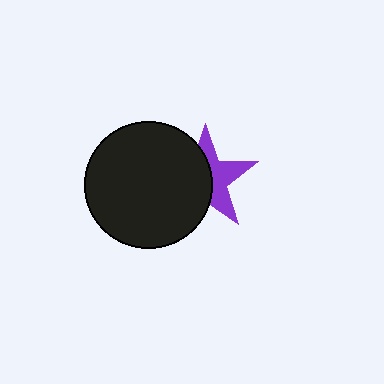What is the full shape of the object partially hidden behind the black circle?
The partially hidden object is a purple star.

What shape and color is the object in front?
The object in front is a black circle.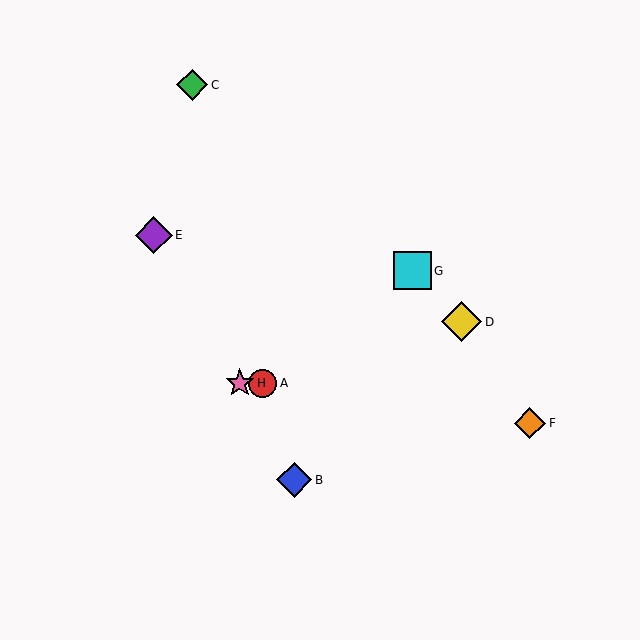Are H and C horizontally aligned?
No, H is at y≈383 and C is at y≈85.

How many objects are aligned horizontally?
2 objects (A, H) are aligned horizontally.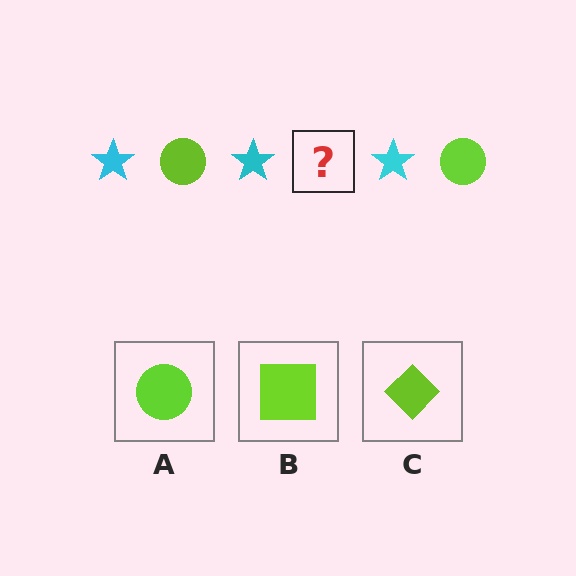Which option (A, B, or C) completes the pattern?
A.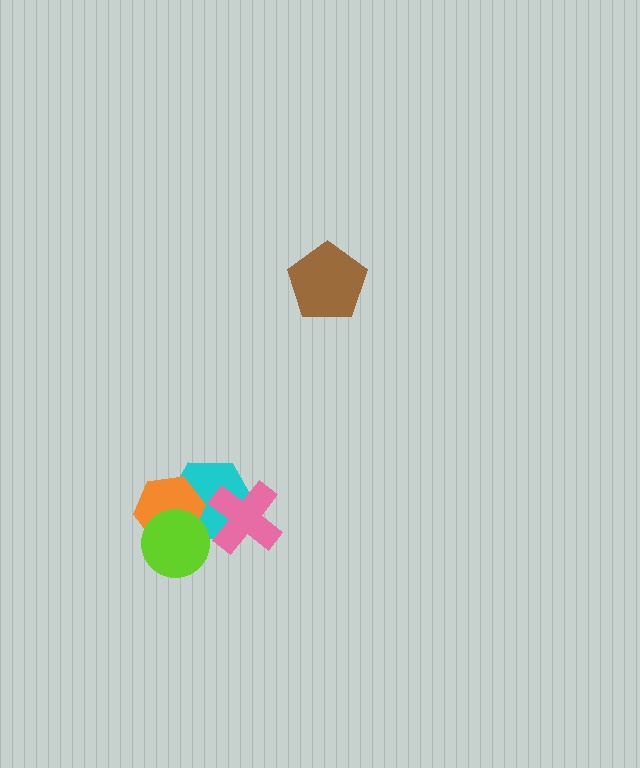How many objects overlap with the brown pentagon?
0 objects overlap with the brown pentagon.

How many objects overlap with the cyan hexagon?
3 objects overlap with the cyan hexagon.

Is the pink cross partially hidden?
No, no other shape covers it.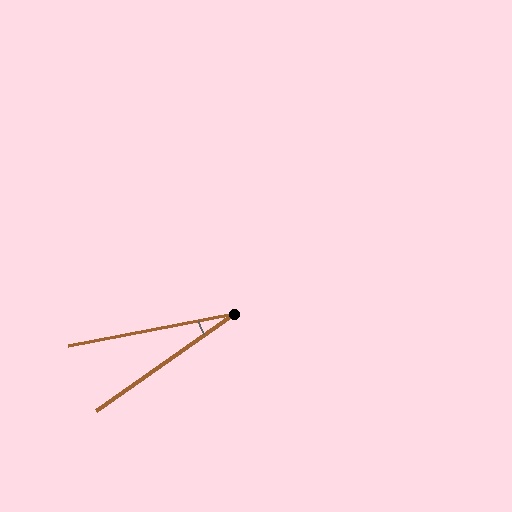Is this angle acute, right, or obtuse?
It is acute.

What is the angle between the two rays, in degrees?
Approximately 24 degrees.